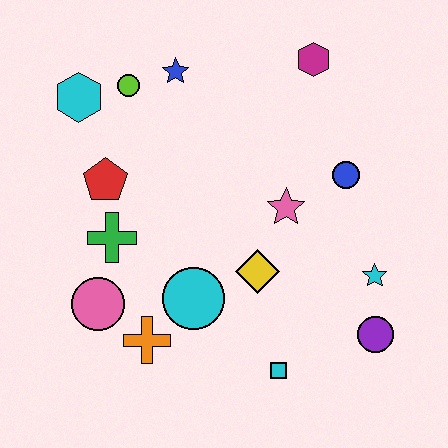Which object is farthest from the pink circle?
The magenta hexagon is farthest from the pink circle.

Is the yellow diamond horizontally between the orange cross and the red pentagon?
No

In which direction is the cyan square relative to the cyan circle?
The cyan square is to the right of the cyan circle.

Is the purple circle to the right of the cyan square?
Yes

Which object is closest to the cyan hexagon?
The lime circle is closest to the cyan hexagon.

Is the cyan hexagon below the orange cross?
No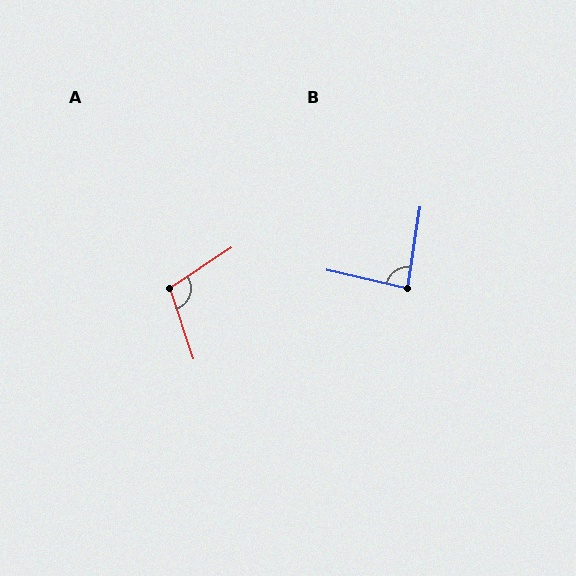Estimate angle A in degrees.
Approximately 105 degrees.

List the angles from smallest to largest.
B (86°), A (105°).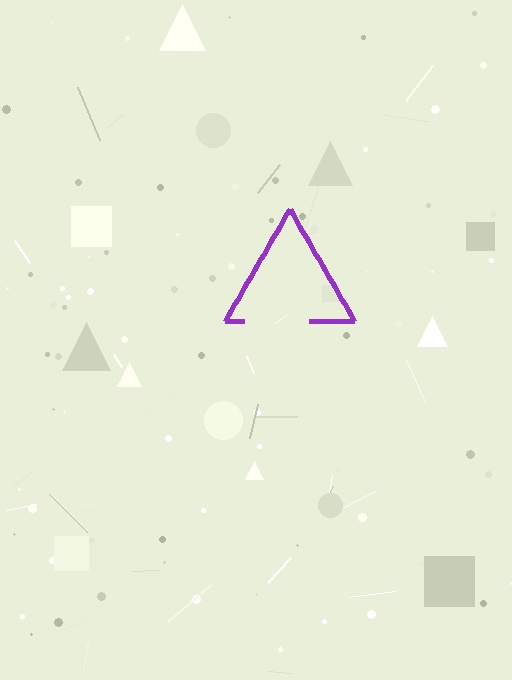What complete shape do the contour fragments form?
The contour fragments form a triangle.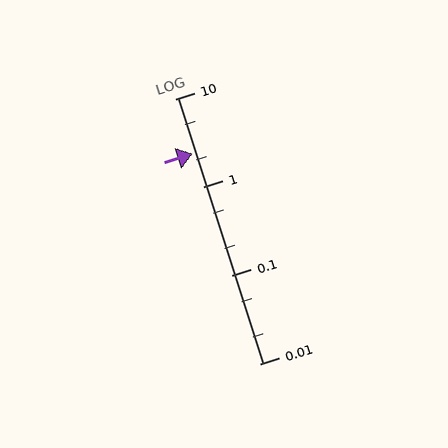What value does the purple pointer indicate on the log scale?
The pointer indicates approximately 2.4.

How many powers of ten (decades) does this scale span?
The scale spans 3 decades, from 0.01 to 10.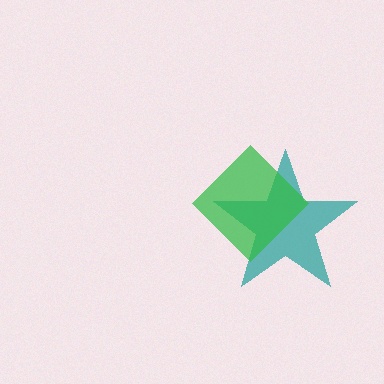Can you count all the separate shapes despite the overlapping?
Yes, there are 2 separate shapes.